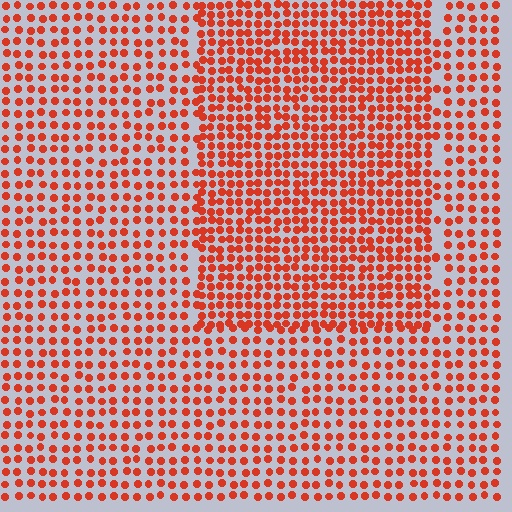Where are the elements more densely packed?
The elements are more densely packed inside the rectangle boundary.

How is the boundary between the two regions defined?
The boundary is defined by a change in element density (approximately 1.6x ratio). All elements are the same color, size, and shape.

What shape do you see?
I see a rectangle.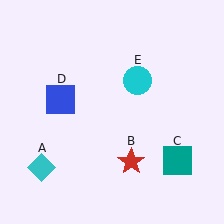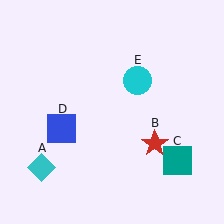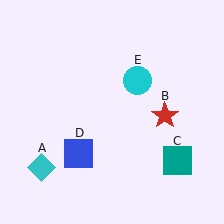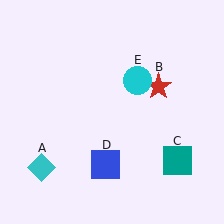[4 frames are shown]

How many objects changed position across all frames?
2 objects changed position: red star (object B), blue square (object D).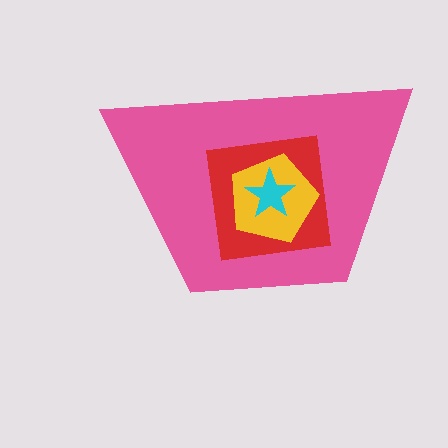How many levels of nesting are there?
4.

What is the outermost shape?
The pink trapezoid.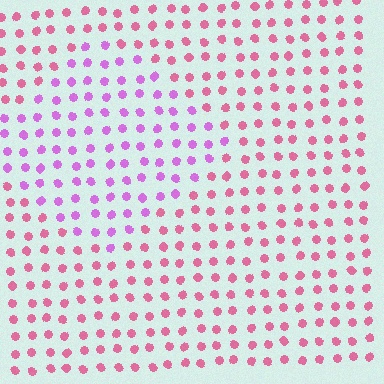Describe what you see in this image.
The image is filled with small pink elements in a uniform arrangement. A diamond-shaped region is visible where the elements are tinted to a slightly different hue, forming a subtle color boundary.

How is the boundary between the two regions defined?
The boundary is defined purely by a slight shift in hue (about 41 degrees). Spacing, size, and orientation are identical on both sides.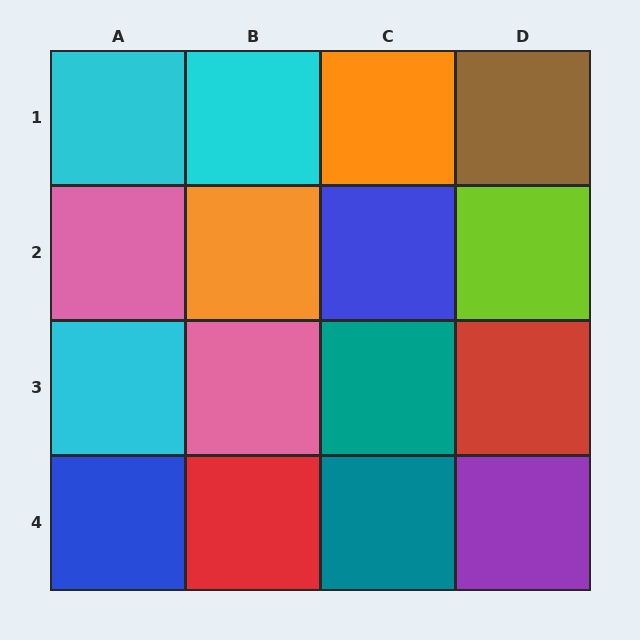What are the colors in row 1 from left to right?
Cyan, cyan, orange, brown.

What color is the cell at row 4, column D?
Purple.